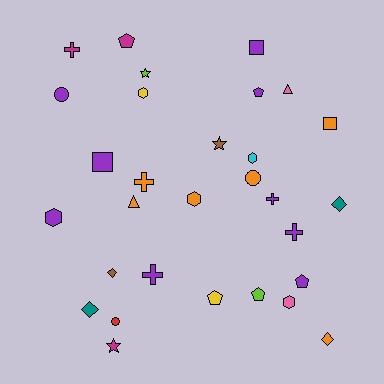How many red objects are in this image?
There is 1 red object.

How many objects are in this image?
There are 30 objects.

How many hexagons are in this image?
There are 5 hexagons.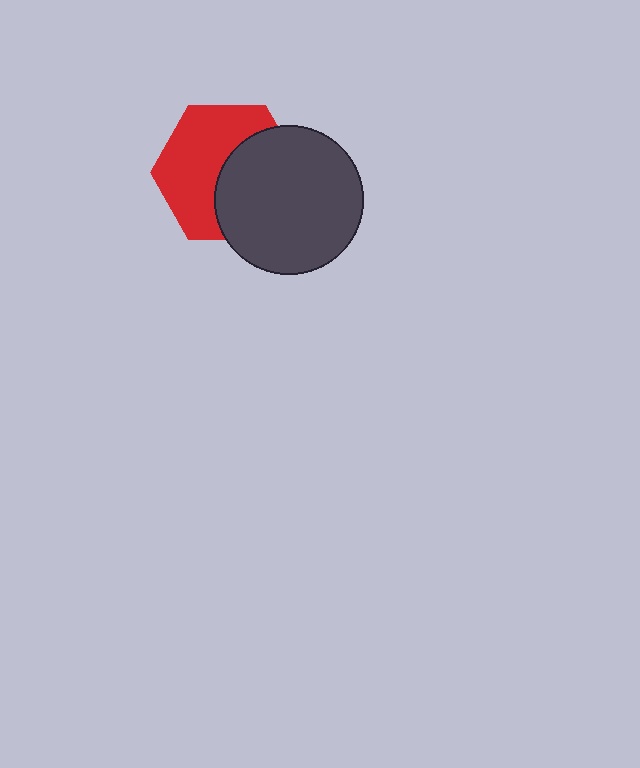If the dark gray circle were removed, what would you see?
You would see the complete red hexagon.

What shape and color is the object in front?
The object in front is a dark gray circle.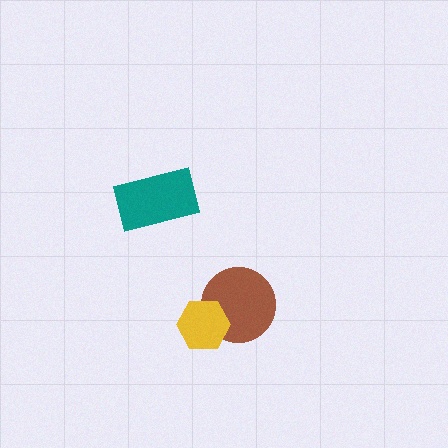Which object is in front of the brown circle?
The yellow hexagon is in front of the brown circle.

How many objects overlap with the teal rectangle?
0 objects overlap with the teal rectangle.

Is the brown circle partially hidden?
Yes, it is partially covered by another shape.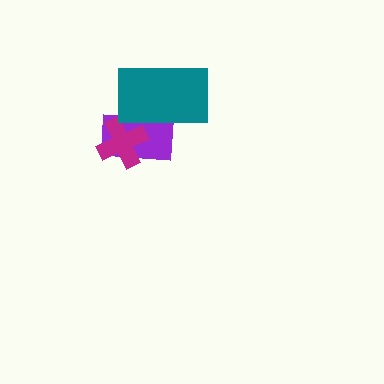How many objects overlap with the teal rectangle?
2 objects overlap with the teal rectangle.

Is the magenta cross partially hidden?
Yes, it is partially covered by another shape.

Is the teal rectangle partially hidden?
No, no other shape covers it.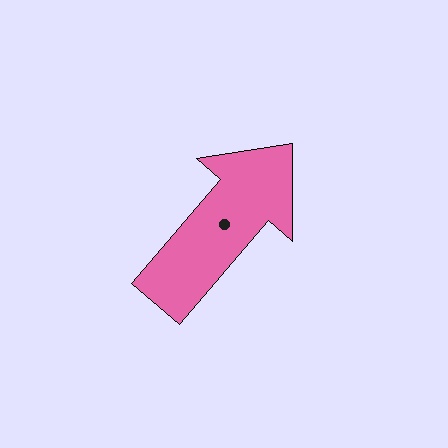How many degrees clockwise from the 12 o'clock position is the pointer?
Approximately 41 degrees.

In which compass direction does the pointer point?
Northeast.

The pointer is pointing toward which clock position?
Roughly 1 o'clock.